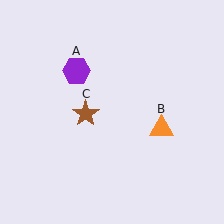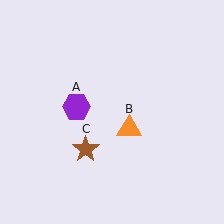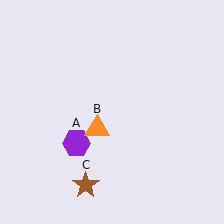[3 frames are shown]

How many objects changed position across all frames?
3 objects changed position: purple hexagon (object A), orange triangle (object B), brown star (object C).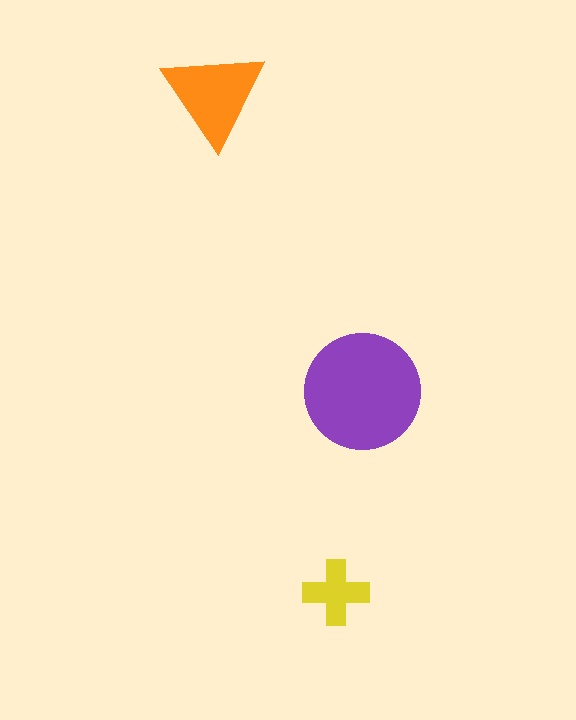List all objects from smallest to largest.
The yellow cross, the orange triangle, the purple circle.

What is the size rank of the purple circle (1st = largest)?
1st.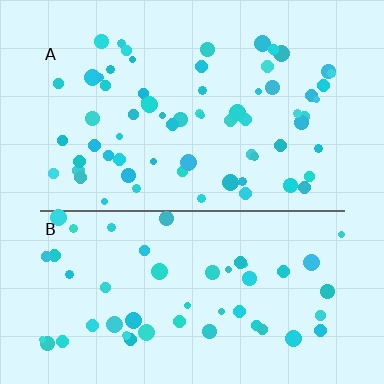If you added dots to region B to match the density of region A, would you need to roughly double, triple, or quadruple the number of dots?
Approximately double.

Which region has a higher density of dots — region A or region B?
A (the top).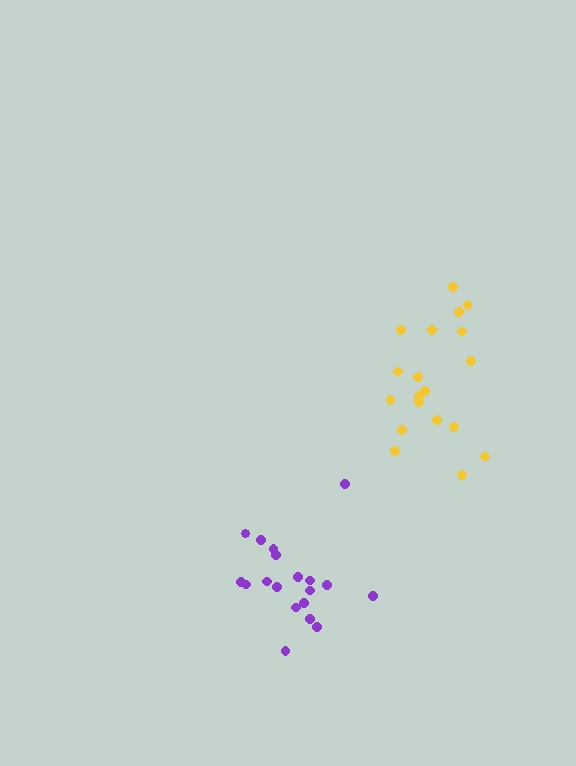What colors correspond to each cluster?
The clusters are colored: purple, yellow.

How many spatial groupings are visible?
There are 2 spatial groupings.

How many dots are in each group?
Group 1: 19 dots, Group 2: 19 dots (38 total).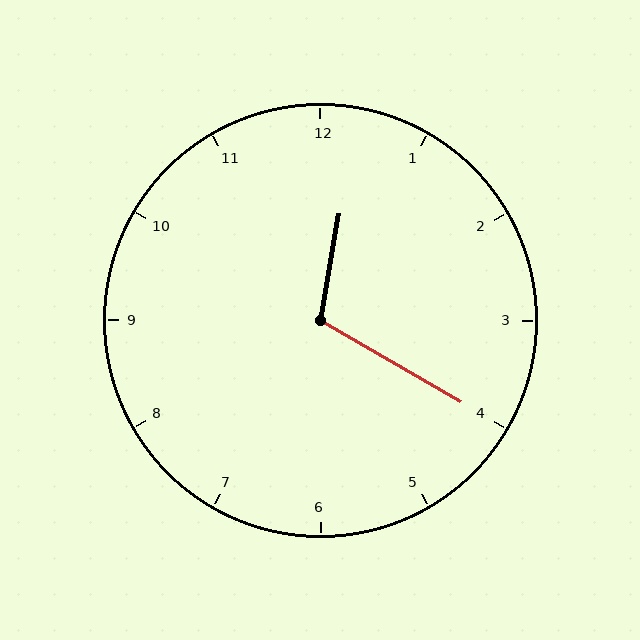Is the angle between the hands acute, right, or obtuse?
It is obtuse.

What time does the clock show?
12:20.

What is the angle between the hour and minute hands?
Approximately 110 degrees.